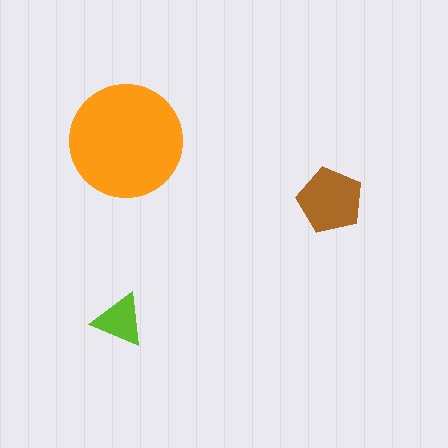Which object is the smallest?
The lime triangle.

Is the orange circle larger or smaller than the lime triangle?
Larger.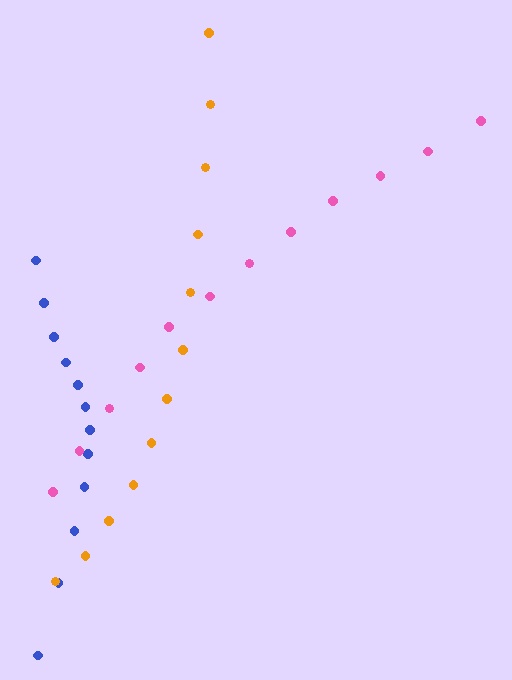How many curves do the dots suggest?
There are 3 distinct paths.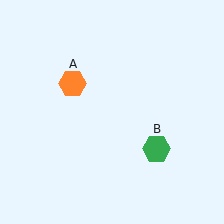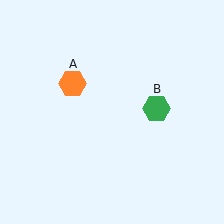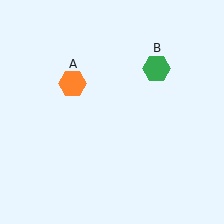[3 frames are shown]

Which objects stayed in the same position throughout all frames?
Orange hexagon (object A) remained stationary.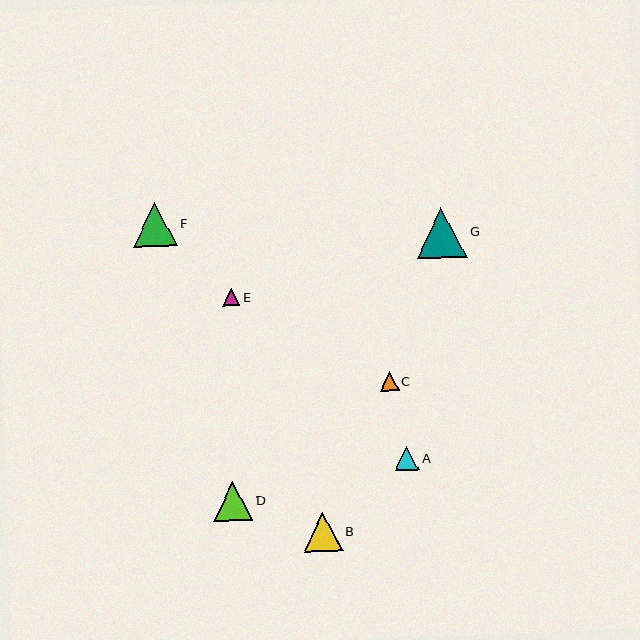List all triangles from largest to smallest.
From largest to smallest: G, F, D, B, A, C, E.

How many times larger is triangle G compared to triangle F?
Triangle G is approximately 1.1 times the size of triangle F.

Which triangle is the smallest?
Triangle E is the smallest with a size of approximately 17 pixels.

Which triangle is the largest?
Triangle G is the largest with a size of approximately 50 pixels.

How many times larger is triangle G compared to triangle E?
Triangle G is approximately 2.9 times the size of triangle E.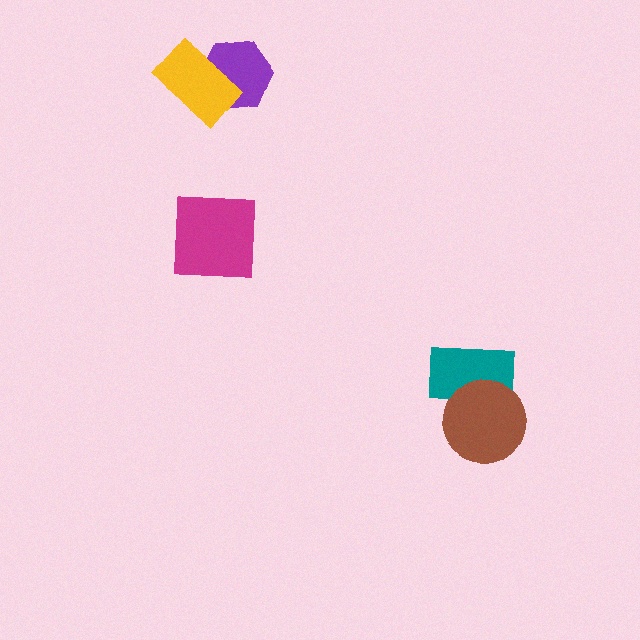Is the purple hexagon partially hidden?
Yes, it is partially covered by another shape.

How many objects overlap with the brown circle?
1 object overlaps with the brown circle.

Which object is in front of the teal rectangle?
The brown circle is in front of the teal rectangle.